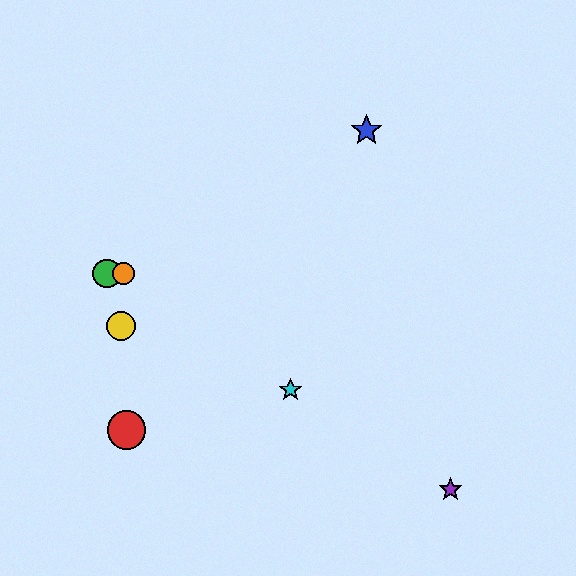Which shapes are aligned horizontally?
The green circle, the orange circle are aligned horizontally.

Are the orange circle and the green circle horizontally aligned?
Yes, both are at y≈273.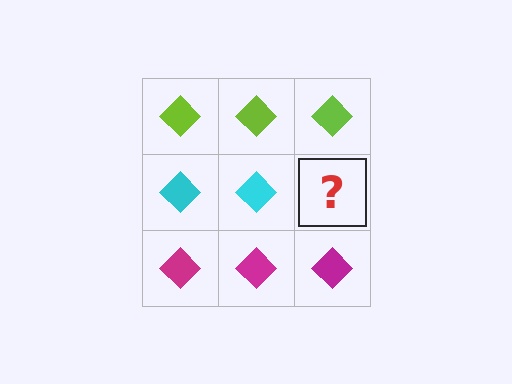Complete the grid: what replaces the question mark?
The question mark should be replaced with a cyan diamond.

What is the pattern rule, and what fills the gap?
The rule is that each row has a consistent color. The gap should be filled with a cyan diamond.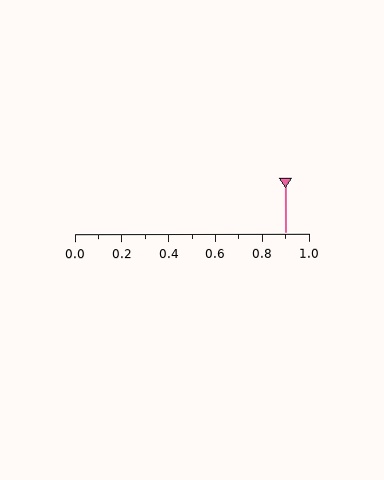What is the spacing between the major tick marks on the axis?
The major ticks are spaced 0.2 apart.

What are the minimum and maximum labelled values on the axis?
The axis runs from 0.0 to 1.0.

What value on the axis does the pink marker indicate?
The marker indicates approximately 0.9.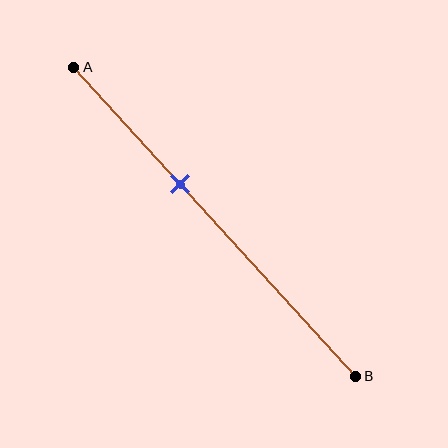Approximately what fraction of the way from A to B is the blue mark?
The blue mark is approximately 40% of the way from A to B.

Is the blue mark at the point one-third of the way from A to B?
No, the mark is at about 40% from A, not at the 33% one-third point.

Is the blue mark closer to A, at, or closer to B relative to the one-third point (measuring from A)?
The blue mark is closer to point B than the one-third point of segment AB.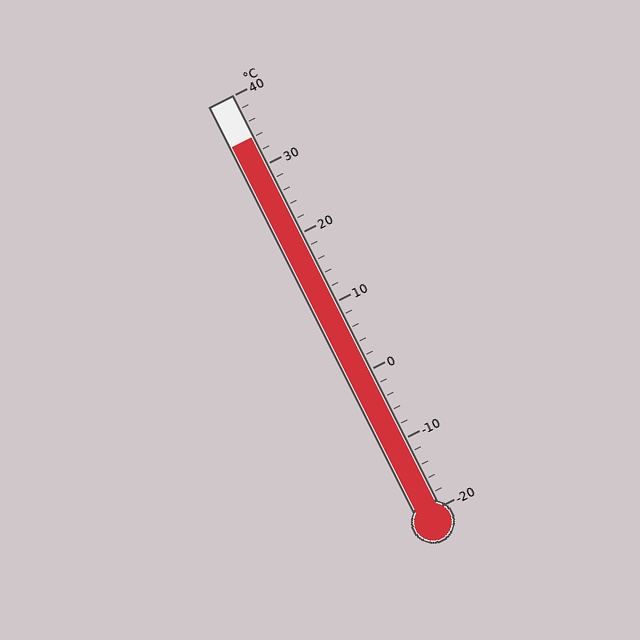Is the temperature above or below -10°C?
The temperature is above -10°C.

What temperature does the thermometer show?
The thermometer shows approximately 34°C.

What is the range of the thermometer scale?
The thermometer scale ranges from -20°C to 40°C.